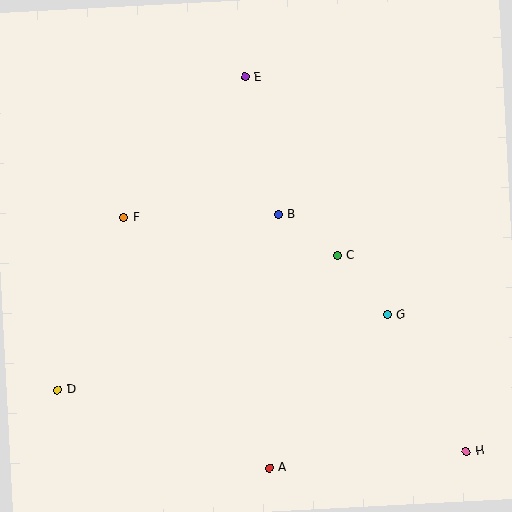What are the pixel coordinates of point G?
Point G is at (388, 315).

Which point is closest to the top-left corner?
Point F is closest to the top-left corner.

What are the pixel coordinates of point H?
Point H is at (466, 452).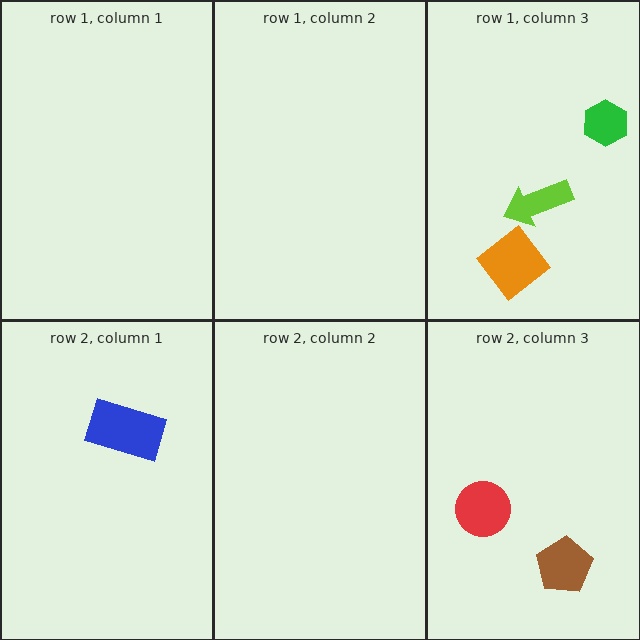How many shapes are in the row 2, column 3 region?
2.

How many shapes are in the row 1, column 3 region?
3.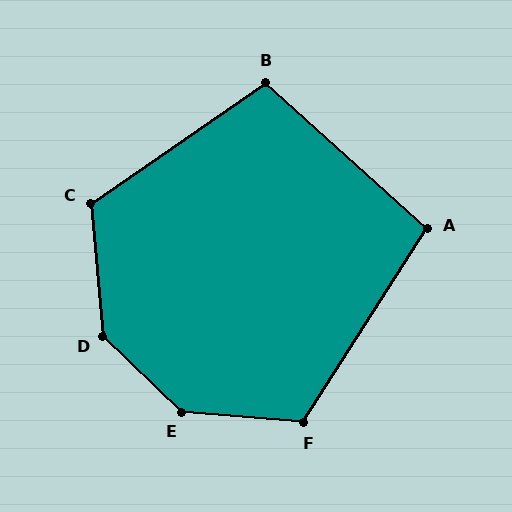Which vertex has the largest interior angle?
E, at approximately 141 degrees.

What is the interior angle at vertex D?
Approximately 139 degrees (obtuse).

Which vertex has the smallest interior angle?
A, at approximately 99 degrees.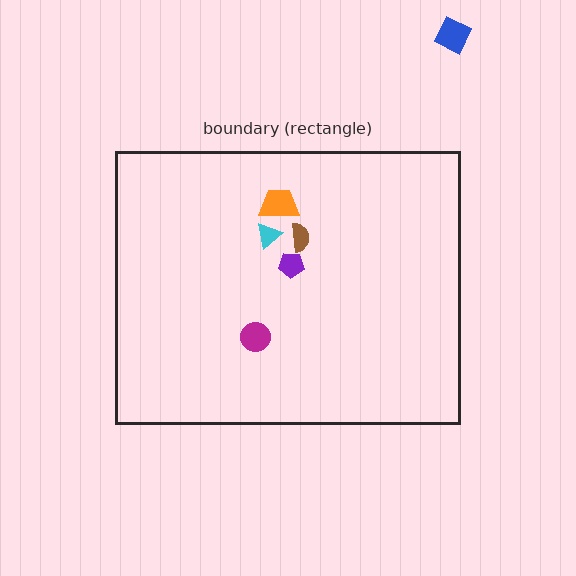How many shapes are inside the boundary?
5 inside, 1 outside.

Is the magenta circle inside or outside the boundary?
Inside.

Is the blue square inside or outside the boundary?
Outside.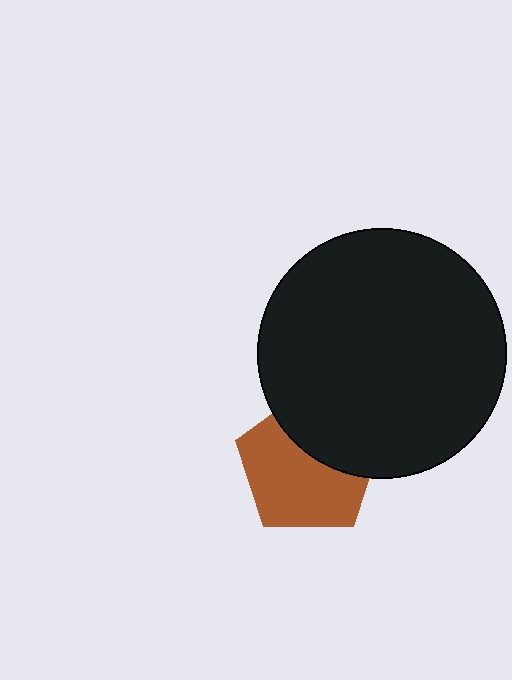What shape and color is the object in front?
The object in front is a black circle.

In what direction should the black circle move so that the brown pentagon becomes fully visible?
The black circle should move up. That is the shortest direction to clear the overlap and leave the brown pentagon fully visible.